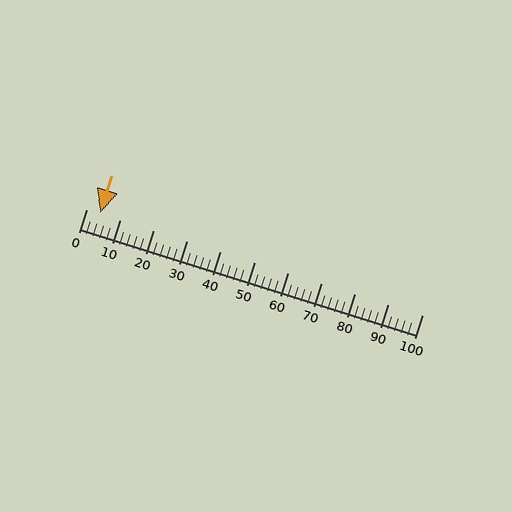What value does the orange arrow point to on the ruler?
The orange arrow points to approximately 4.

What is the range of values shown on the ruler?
The ruler shows values from 0 to 100.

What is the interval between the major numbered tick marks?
The major tick marks are spaced 10 units apart.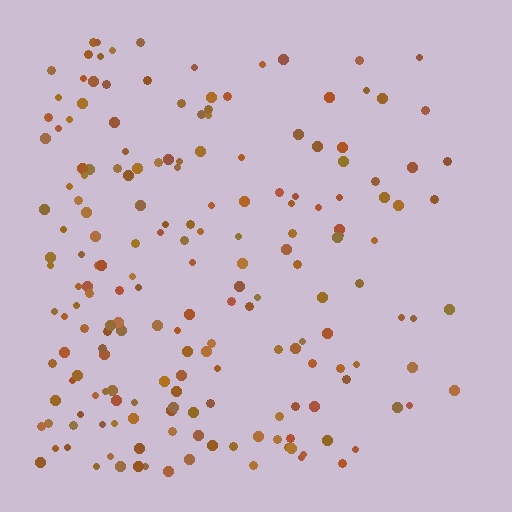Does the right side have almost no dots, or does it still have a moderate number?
Still a moderate number, just noticeably fewer than the left.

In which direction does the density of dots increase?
From right to left, with the left side densest.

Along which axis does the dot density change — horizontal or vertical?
Horizontal.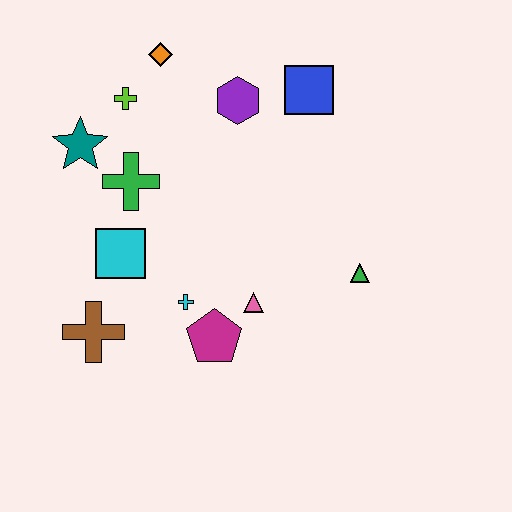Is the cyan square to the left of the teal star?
No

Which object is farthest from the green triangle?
The teal star is farthest from the green triangle.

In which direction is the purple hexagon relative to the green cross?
The purple hexagon is to the right of the green cross.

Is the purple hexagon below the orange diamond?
Yes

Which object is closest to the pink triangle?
The magenta pentagon is closest to the pink triangle.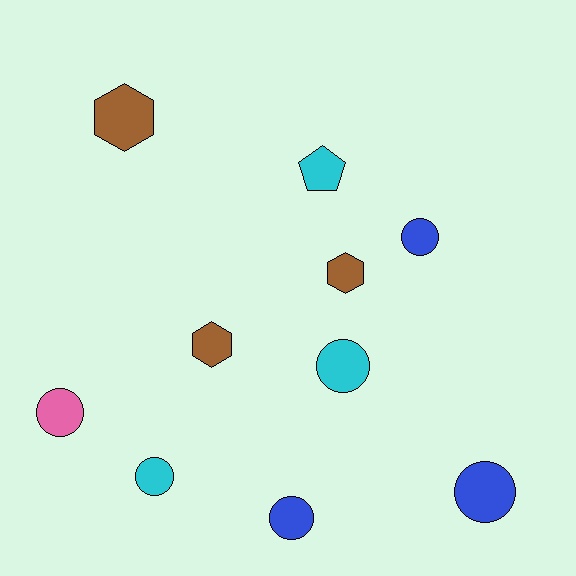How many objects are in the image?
There are 10 objects.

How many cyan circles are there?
There are 2 cyan circles.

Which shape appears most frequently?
Circle, with 6 objects.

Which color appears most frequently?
Cyan, with 3 objects.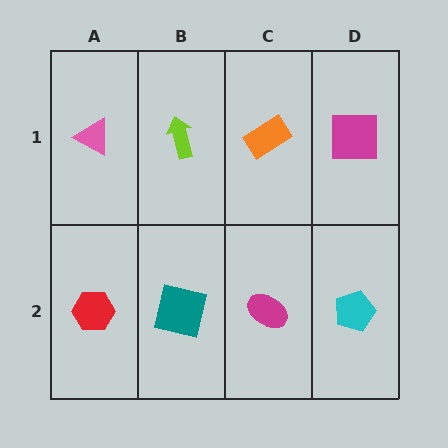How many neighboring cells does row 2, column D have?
2.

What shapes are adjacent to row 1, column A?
A red hexagon (row 2, column A), a lime arrow (row 1, column B).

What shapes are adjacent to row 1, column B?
A teal square (row 2, column B), a pink triangle (row 1, column A), an orange rectangle (row 1, column C).